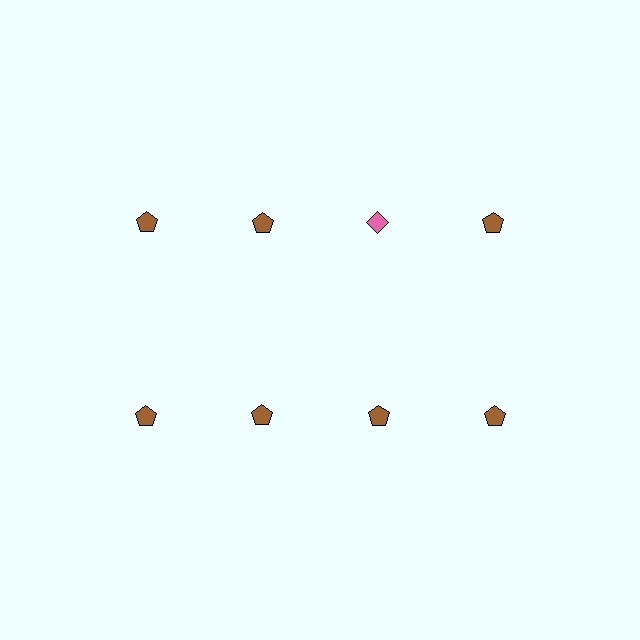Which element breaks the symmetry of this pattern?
The pink diamond in the top row, center column breaks the symmetry. All other shapes are brown pentagons.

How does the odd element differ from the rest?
It differs in both color (pink instead of brown) and shape (diamond instead of pentagon).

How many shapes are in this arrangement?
There are 8 shapes arranged in a grid pattern.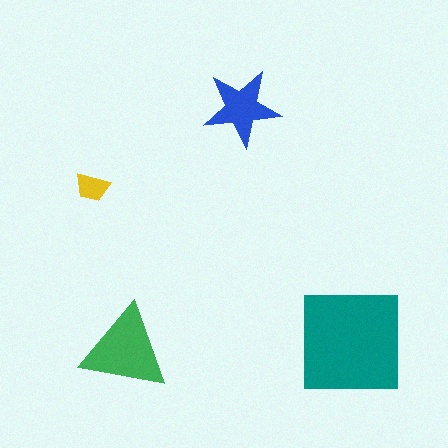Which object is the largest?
The teal square.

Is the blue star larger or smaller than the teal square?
Smaller.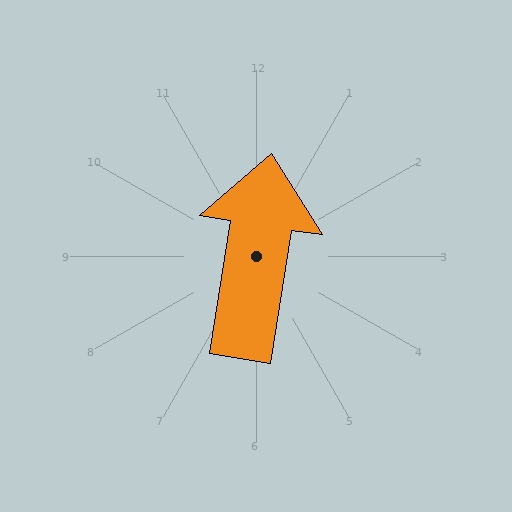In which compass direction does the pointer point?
North.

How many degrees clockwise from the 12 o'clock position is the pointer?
Approximately 9 degrees.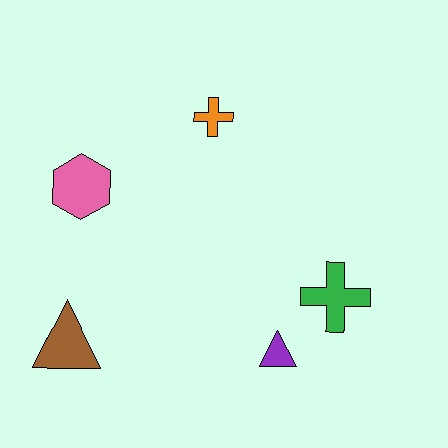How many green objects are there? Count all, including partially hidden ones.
There is 1 green object.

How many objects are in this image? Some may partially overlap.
There are 5 objects.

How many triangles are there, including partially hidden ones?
There are 2 triangles.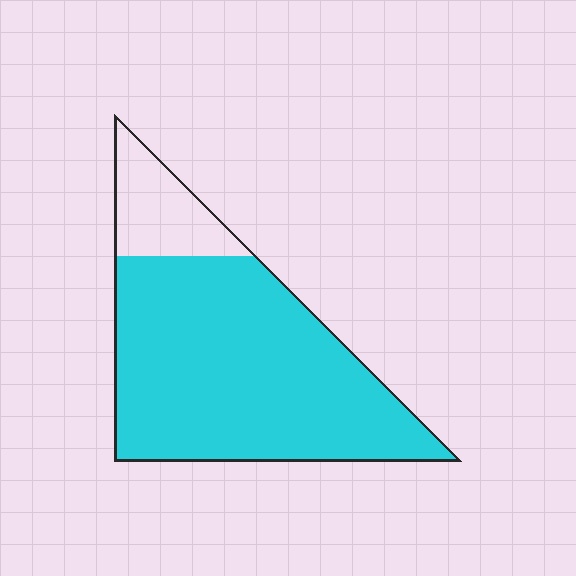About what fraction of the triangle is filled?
About five sixths (5/6).